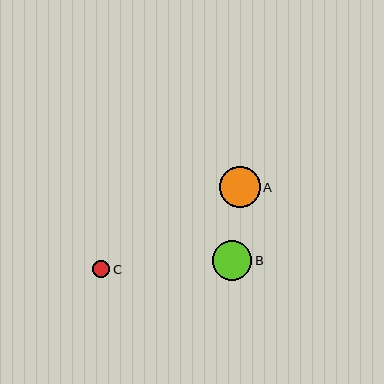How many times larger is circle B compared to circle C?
Circle B is approximately 2.3 times the size of circle C.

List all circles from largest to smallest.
From largest to smallest: A, B, C.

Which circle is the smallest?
Circle C is the smallest with a size of approximately 17 pixels.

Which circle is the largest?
Circle A is the largest with a size of approximately 41 pixels.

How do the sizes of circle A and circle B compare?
Circle A and circle B are approximately the same size.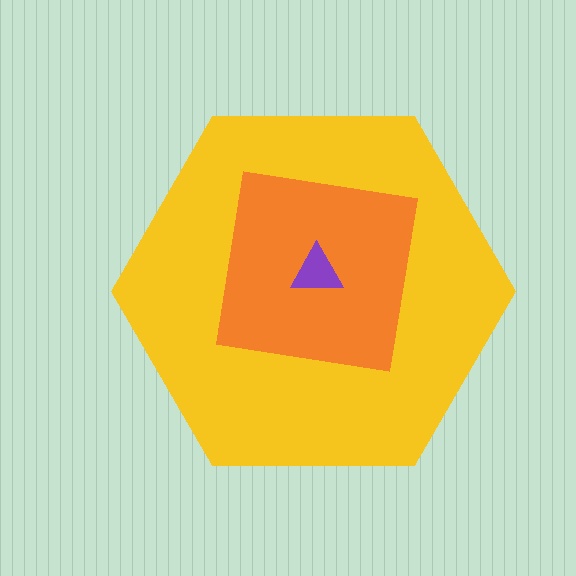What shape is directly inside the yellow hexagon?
The orange square.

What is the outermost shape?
The yellow hexagon.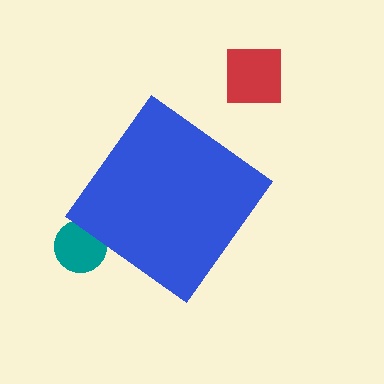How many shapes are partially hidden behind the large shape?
2 shapes are partially hidden.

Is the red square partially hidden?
No, the red square is fully visible.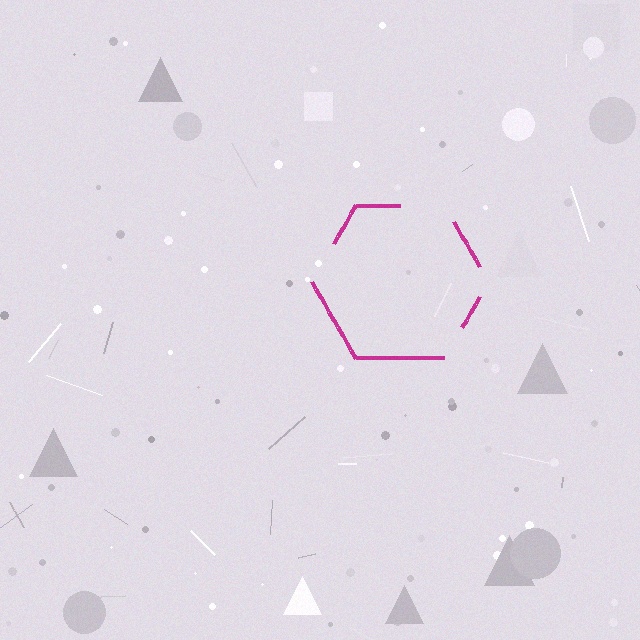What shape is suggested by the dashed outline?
The dashed outline suggests a hexagon.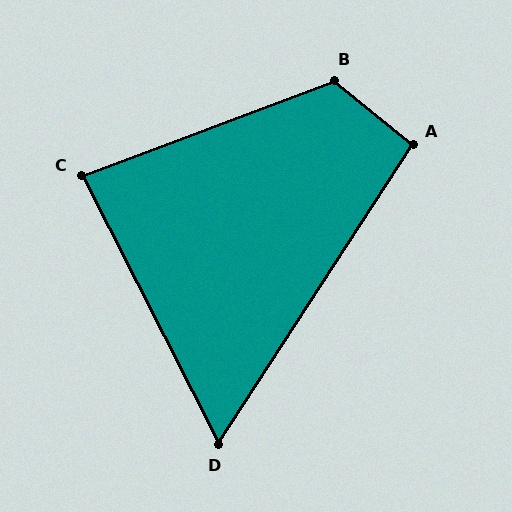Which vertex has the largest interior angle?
B, at approximately 120 degrees.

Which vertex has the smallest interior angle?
D, at approximately 60 degrees.